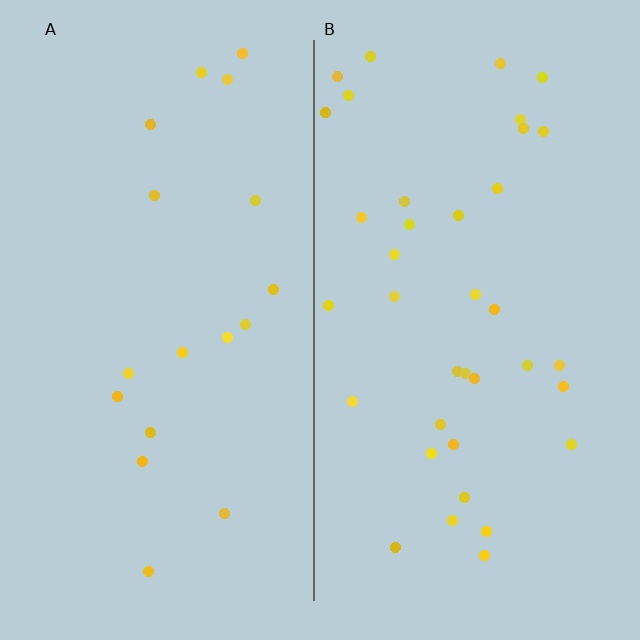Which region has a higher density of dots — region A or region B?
B (the right).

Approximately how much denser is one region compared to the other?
Approximately 2.1× — region B over region A.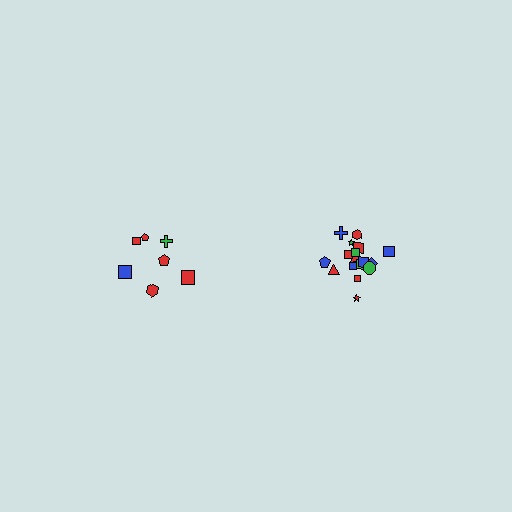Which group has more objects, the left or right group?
The right group.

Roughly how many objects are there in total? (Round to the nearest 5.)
Roughly 25 objects in total.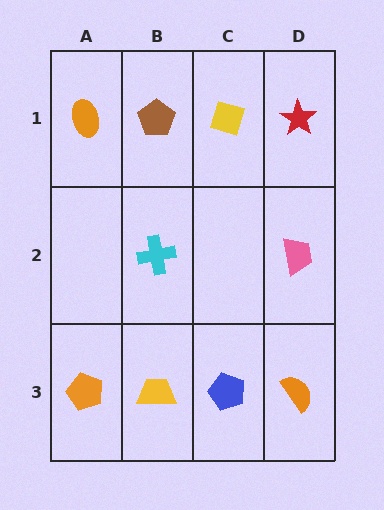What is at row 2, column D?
A pink trapezoid.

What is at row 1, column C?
A yellow diamond.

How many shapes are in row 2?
2 shapes.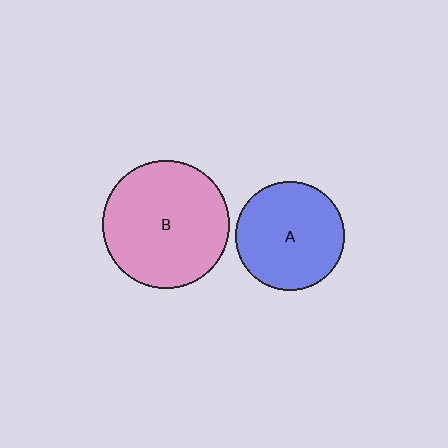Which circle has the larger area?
Circle B (pink).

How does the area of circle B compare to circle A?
Approximately 1.4 times.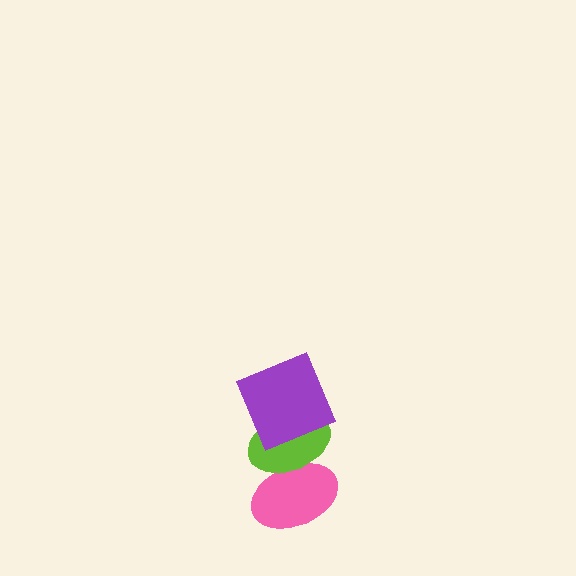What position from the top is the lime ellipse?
The lime ellipse is 2nd from the top.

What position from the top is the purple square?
The purple square is 1st from the top.